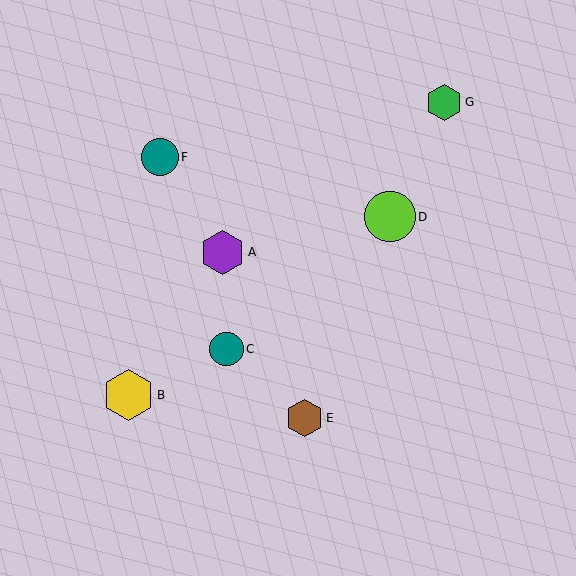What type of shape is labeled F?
Shape F is a teal circle.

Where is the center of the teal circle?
The center of the teal circle is at (226, 349).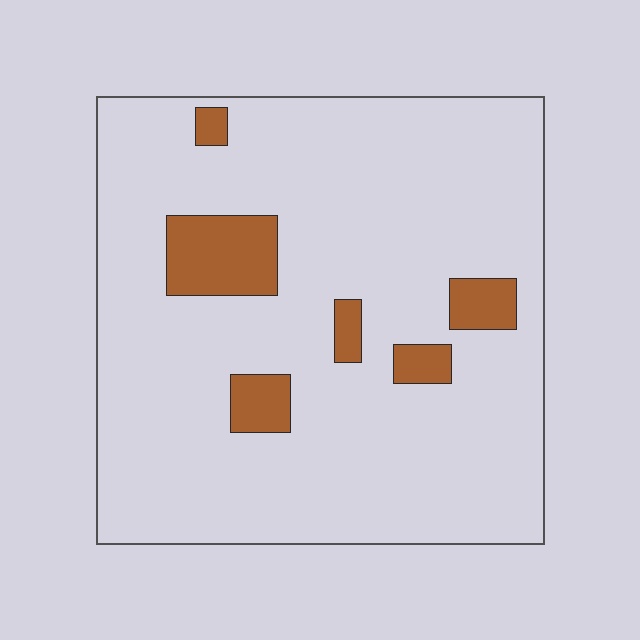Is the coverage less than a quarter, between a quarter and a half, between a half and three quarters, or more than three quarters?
Less than a quarter.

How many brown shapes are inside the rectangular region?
6.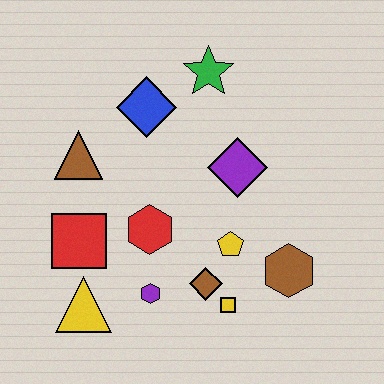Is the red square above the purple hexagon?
Yes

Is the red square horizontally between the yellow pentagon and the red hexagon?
No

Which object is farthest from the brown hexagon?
The brown triangle is farthest from the brown hexagon.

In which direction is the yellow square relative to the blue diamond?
The yellow square is below the blue diamond.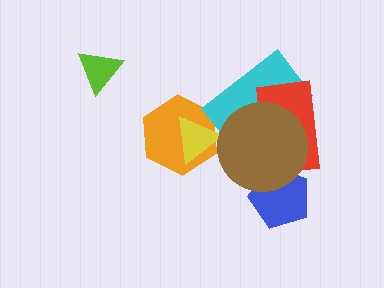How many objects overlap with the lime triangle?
0 objects overlap with the lime triangle.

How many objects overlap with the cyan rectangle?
2 objects overlap with the cyan rectangle.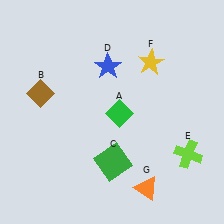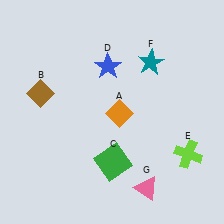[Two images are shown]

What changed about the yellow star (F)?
In Image 1, F is yellow. In Image 2, it changed to teal.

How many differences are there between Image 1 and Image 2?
There are 3 differences between the two images.